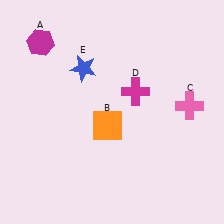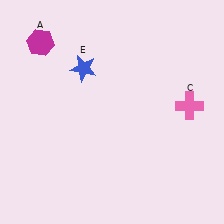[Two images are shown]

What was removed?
The orange square (B), the magenta cross (D) were removed in Image 2.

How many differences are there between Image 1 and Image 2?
There are 2 differences between the two images.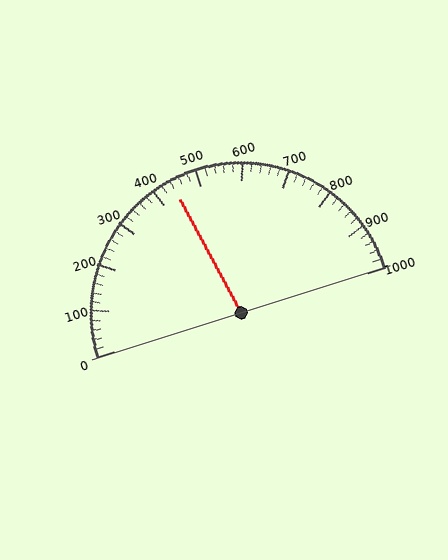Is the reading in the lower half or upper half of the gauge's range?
The reading is in the lower half of the range (0 to 1000).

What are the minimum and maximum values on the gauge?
The gauge ranges from 0 to 1000.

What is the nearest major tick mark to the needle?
The nearest major tick mark is 400.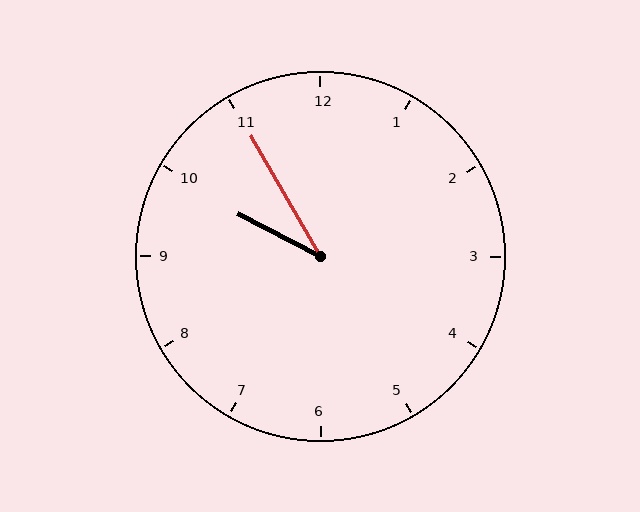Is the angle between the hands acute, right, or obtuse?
It is acute.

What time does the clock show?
9:55.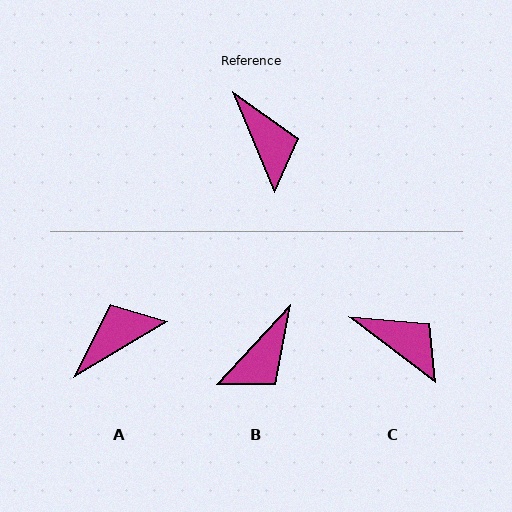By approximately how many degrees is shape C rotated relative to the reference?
Approximately 30 degrees counter-clockwise.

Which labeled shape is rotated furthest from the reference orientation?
A, about 98 degrees away.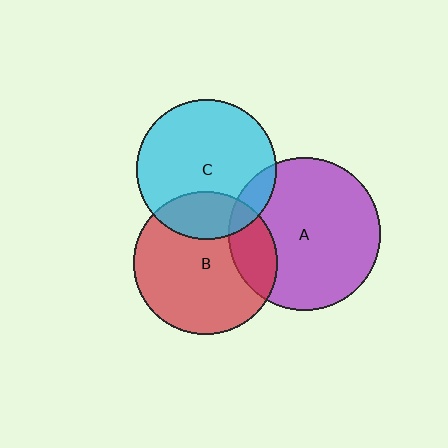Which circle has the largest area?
Circle A (purple).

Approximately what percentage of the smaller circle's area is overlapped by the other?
Approximately 10%.